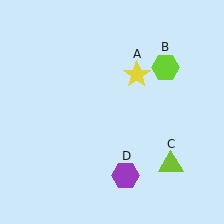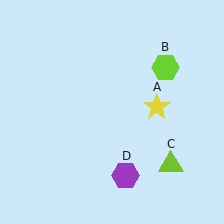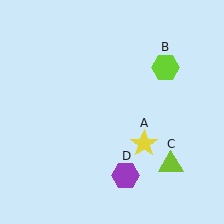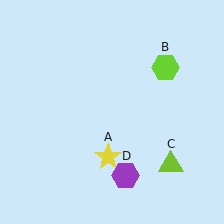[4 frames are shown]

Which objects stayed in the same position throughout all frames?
Lime hexagon (object B) and lime triangle (object C) and purple hexagon (object D) remained stationary.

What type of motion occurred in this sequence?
The yellow star (object A) rotated clockwise around the center of the scene.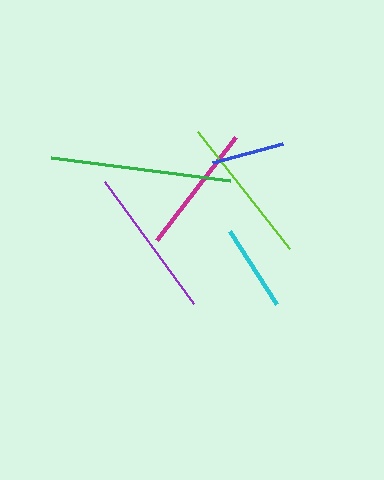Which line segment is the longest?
The green line is the longest at approximately 181 pixels.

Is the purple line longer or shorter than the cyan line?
The purple line is longer than the cyan line.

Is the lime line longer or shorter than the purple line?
The purple line is longer than the lime line.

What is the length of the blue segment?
The blue segment is approximately 72 pixels long.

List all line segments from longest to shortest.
From longest to shortest: green, purple, lime, magenta, cyan, blue.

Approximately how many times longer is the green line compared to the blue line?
The green line is approximately 2.5 times the length of the blue line.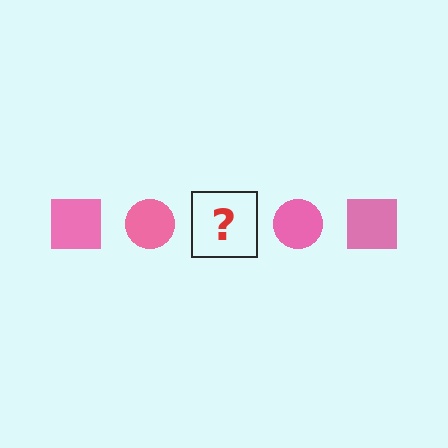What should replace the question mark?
The question mark should be replaced with a pink square.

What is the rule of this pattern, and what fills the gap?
The rule is that the pattern cycles through square, circle shapes in pink. The gap should be filled with a pink square.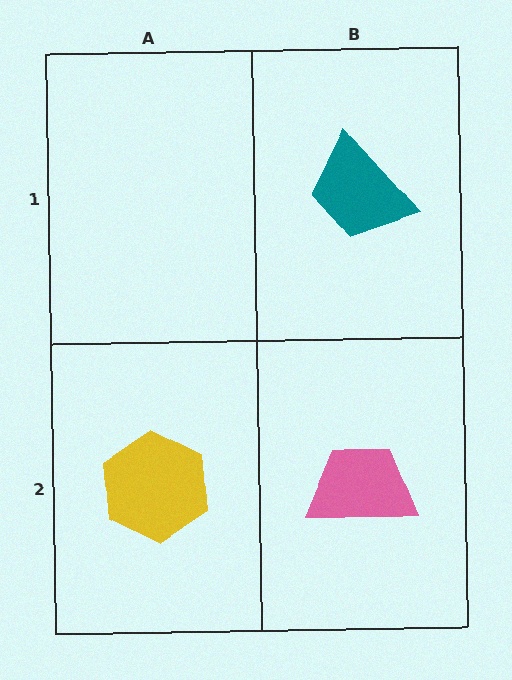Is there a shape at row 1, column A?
No, that cell is empty.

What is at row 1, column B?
A teal trapezoid.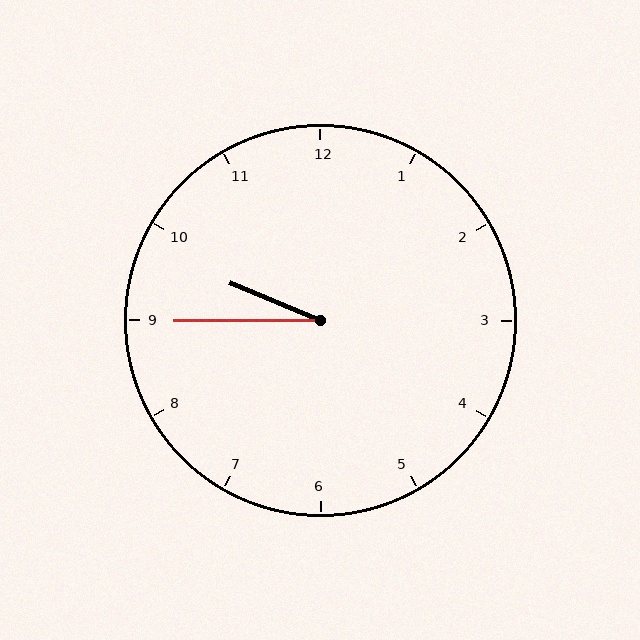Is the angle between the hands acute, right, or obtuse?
It is acute.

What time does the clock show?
9:45.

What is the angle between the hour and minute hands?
Approximately 22 degrees.